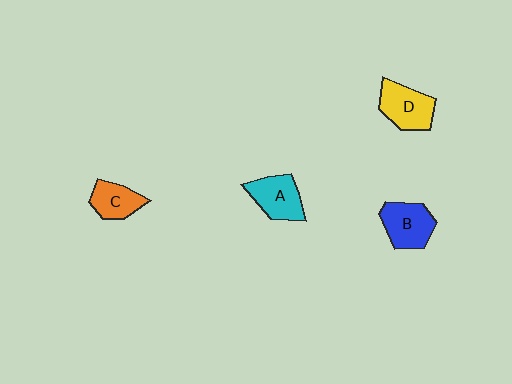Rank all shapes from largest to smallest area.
From largest to smallest: D (yellow), B (blue), A (cyan), C (orange).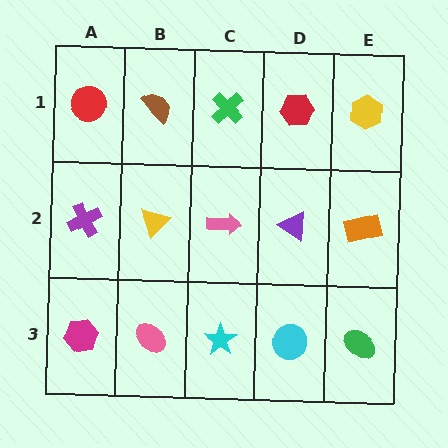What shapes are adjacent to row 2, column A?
A red circle (row 1, column A), a magenta hexagon (row 3, column A), a yellow triangle (row 2, column B).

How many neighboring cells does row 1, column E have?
2.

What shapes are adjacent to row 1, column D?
A purple triangle (row 2, column D), a green cross (row 1, column C), a yellow hexagon (row 1, column E).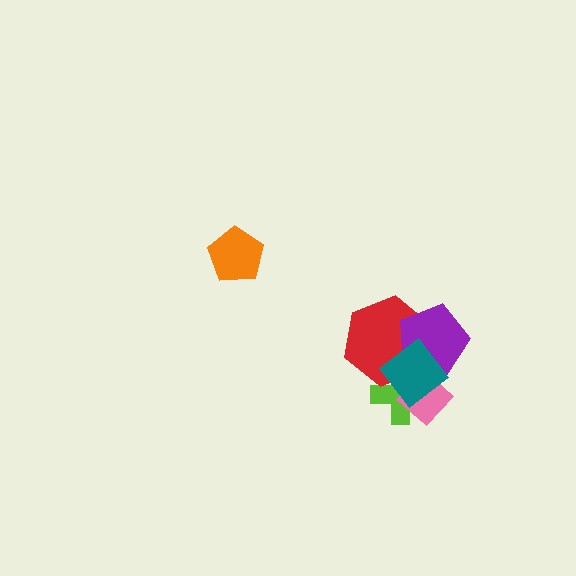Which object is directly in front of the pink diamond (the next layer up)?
The purple pentagon is directly in front of the pink diamond.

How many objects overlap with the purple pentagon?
3 objects overlap with the purple pentagon.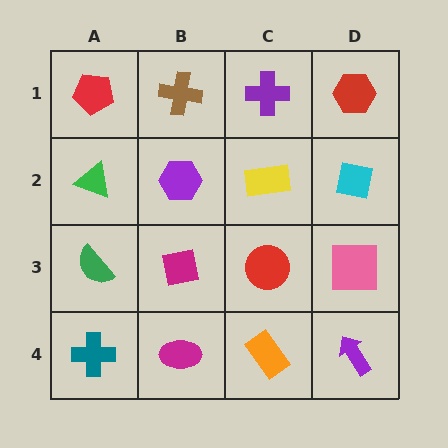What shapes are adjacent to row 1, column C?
A yellow rectangle (row 2, column C), a brown cross (row 1, column B), a red hexagon (row 1, column D).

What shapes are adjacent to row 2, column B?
A brown cross (row 1, column B), a magenta square (row 3, column B), a green triangle (row 2, column A), a yellow rectangle (row 2, column C).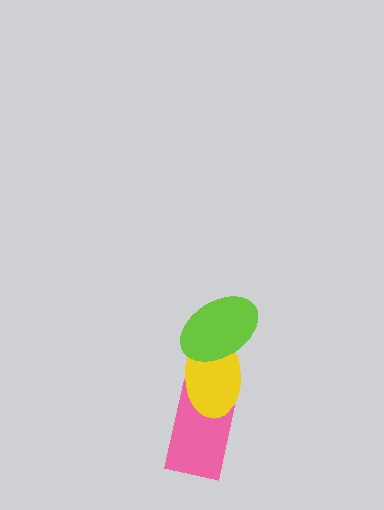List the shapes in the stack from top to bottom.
From top to bottom: the lime ellipse, the yellow ellipse, the pink rectangle.